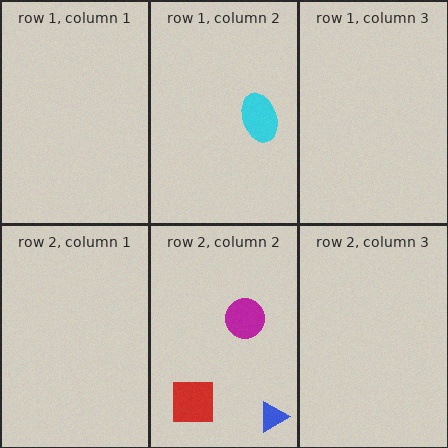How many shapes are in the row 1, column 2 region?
1.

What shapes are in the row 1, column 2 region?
The cyan ellipse.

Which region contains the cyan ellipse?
The row 1, column 2 region.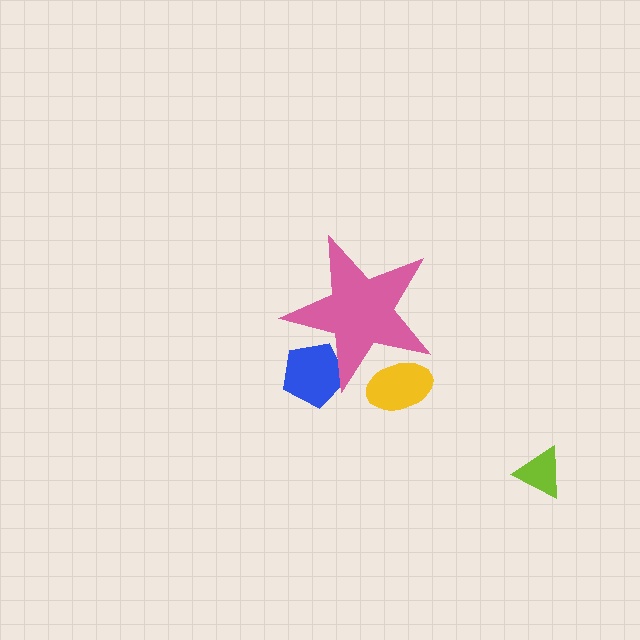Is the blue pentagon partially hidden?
Yes, the blue pentagon is partially hidden behind the pink star.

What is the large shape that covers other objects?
A pink star.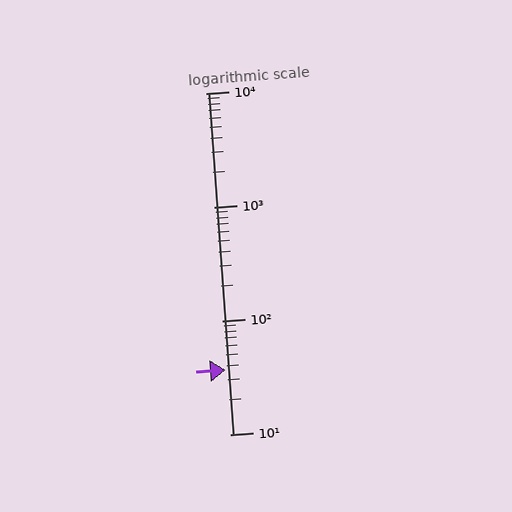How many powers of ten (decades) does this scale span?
The scale spans 3 decades, from 10 to 10000.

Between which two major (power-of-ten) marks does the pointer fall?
The pointer is between 10 and 100.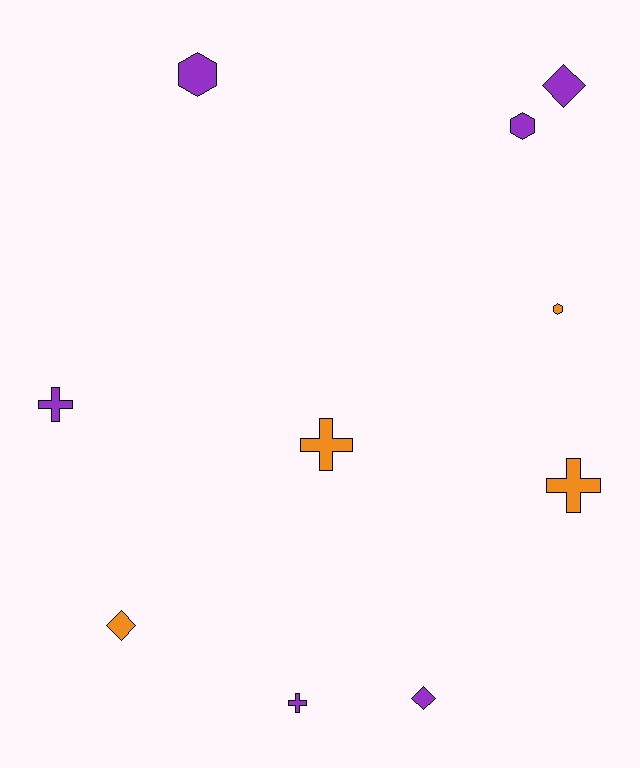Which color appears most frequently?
Purple, with 6 objects.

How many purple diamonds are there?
There are 2 purple diamonds.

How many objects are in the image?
There are 10 objects.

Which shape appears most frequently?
Cross, with 4 objects.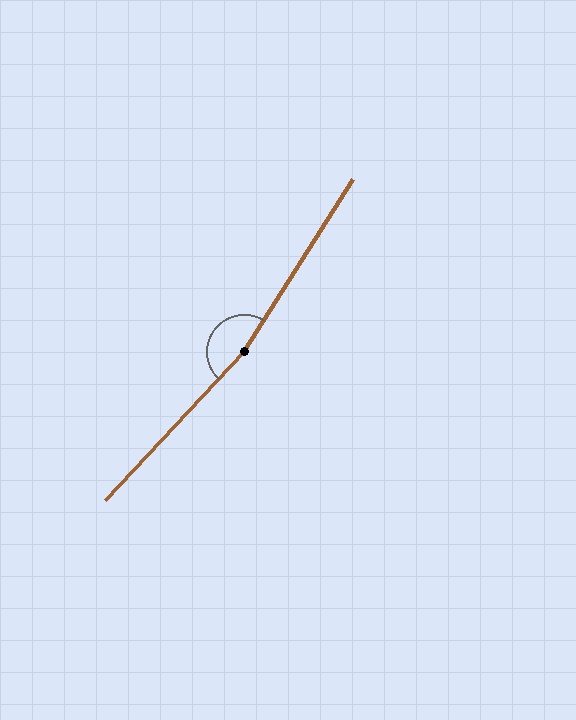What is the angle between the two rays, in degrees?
Approximately 169 degrees.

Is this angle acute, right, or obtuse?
It is obtuse.